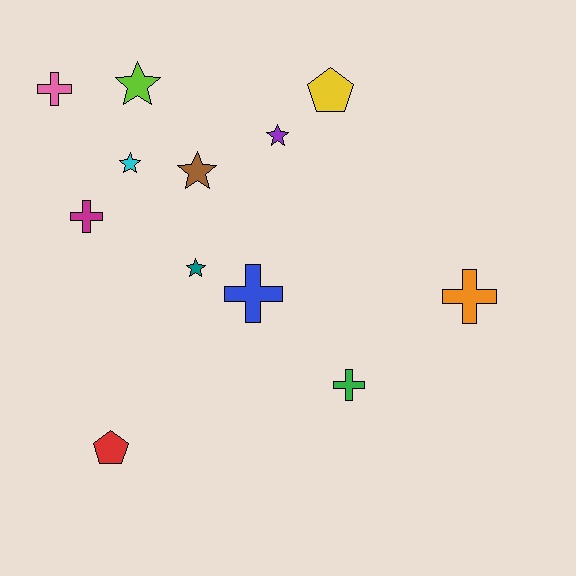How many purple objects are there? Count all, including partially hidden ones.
There is 1 purple object.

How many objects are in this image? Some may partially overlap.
There are 12 objects.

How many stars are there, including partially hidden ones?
There are 5 stars.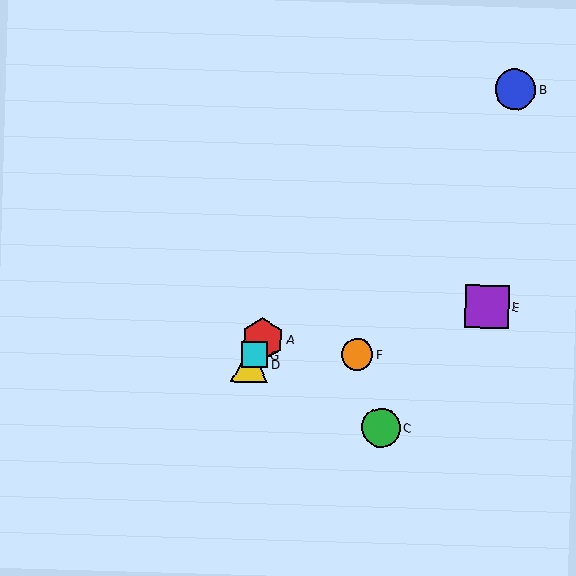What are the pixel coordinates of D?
Object D is at (249, 364).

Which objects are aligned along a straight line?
Objects A, D, G are aligned along a straight line.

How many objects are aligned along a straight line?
3 objects (A, D, G) are aligned along a straight line.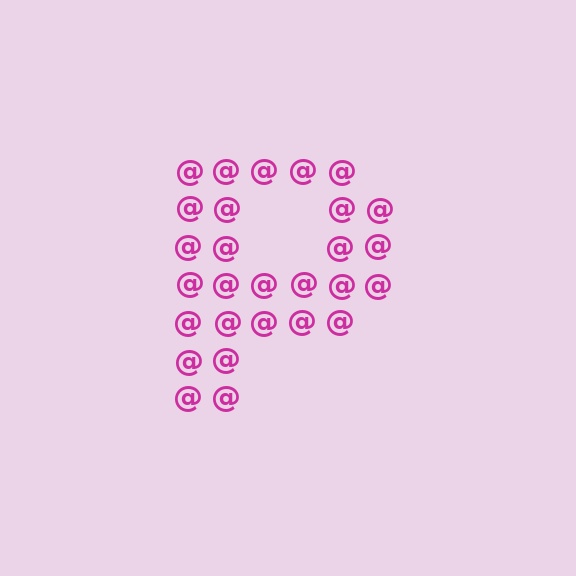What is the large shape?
The large shape is the letter P.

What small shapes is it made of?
It is made of small at signs.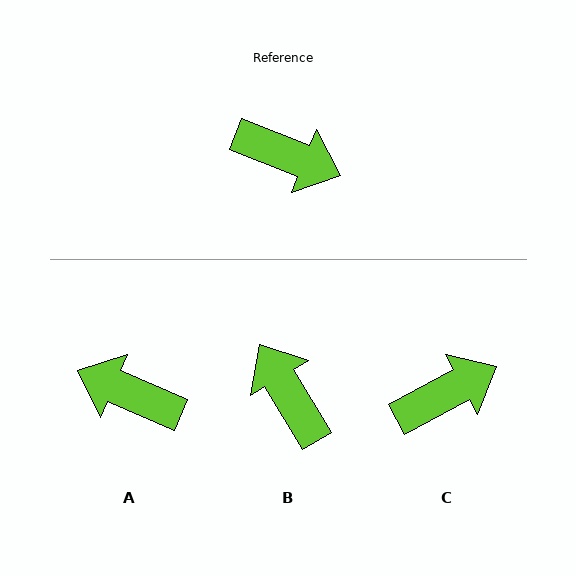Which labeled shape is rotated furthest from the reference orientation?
A, about 179 degrees away.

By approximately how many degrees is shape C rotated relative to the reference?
Approximately 50 degrees counter-clockwise.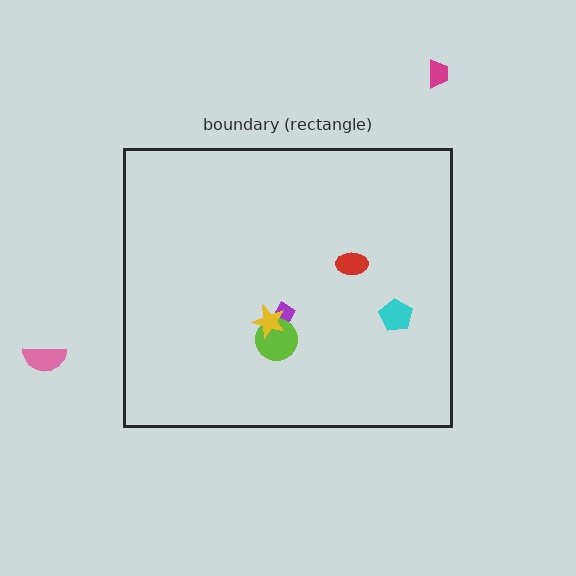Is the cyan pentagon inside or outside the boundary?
Inside.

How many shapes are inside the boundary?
5 inside, 2 outside.